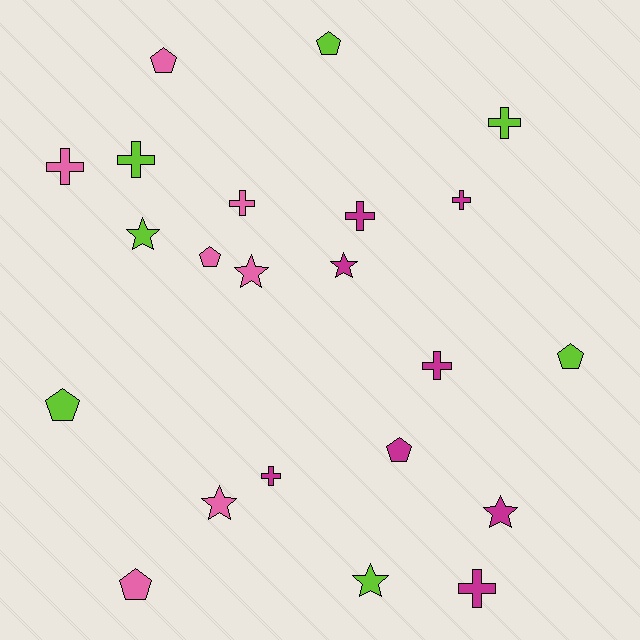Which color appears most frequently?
Magenta, with 8 objects.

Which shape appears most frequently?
Cross, with 9 objects.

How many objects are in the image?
There are 22 objects.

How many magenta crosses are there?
There are 5 magenta crosses.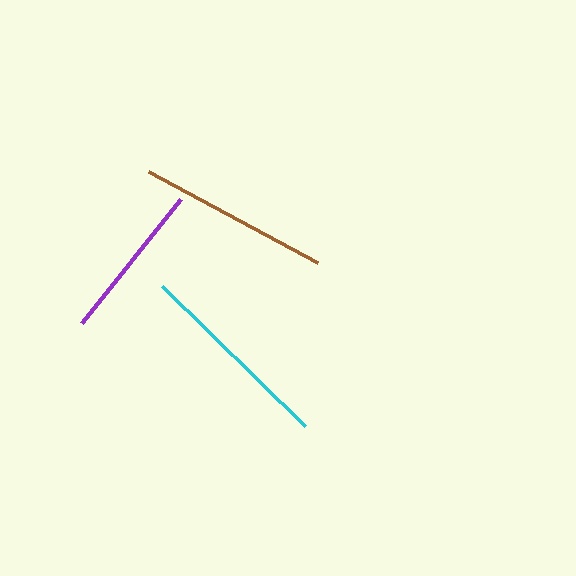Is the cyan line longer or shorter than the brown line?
The cyan line is longer than the brown line.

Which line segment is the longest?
The cyan line is the longest at approximately 200 pixels.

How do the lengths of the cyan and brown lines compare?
The cyan and brown lines are approximately the same length.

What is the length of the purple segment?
The purple segment is approximately 159 pixels long.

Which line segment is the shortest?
The purple line is the shortest at approximately 159 pixels.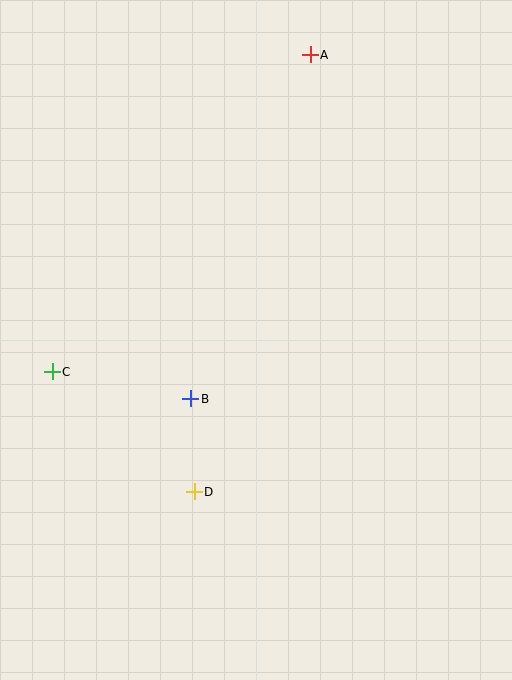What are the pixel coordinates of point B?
Point B is at (191, 399).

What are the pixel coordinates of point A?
Point A is at (310, 55).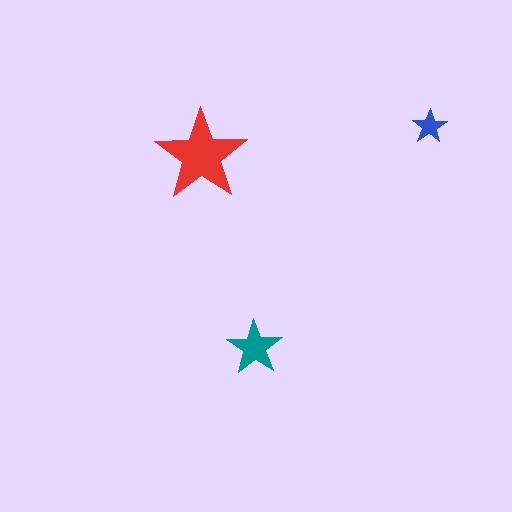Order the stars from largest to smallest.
the red one, the teal one, the blue one.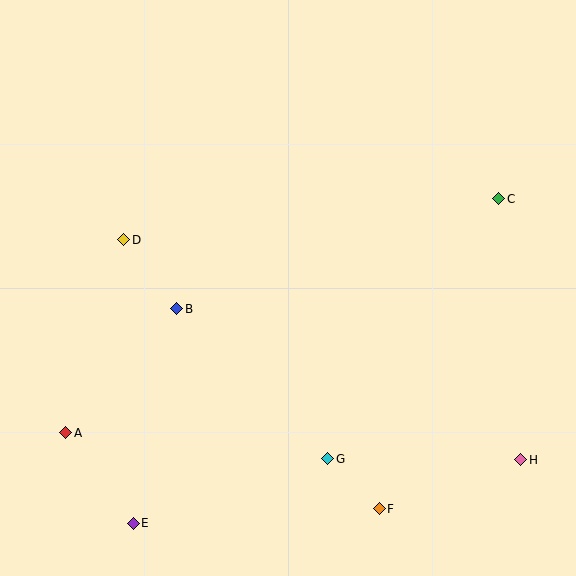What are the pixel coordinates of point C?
Point C is at (499, 199).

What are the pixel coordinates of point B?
Point B is at (177, 309).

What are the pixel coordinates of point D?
Point D is at (124, 240).